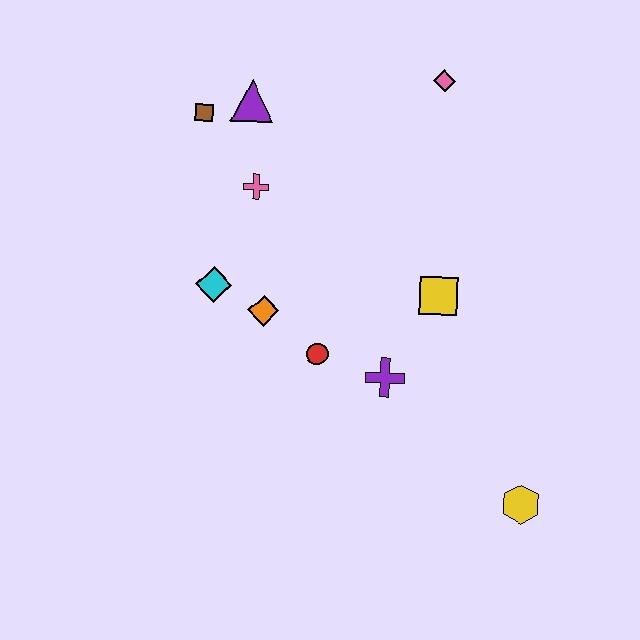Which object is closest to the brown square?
The purple triangle is closest to the brown square.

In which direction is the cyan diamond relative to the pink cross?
The cyan diamond is below the pink cross.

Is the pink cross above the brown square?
No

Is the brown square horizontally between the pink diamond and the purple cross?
No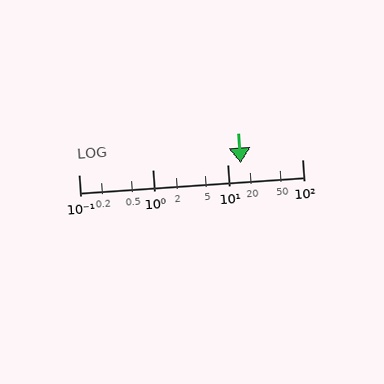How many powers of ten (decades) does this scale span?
The scale spans 3 decades, from 0.1 to 100.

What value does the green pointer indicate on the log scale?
The pointer indicates approximately 15.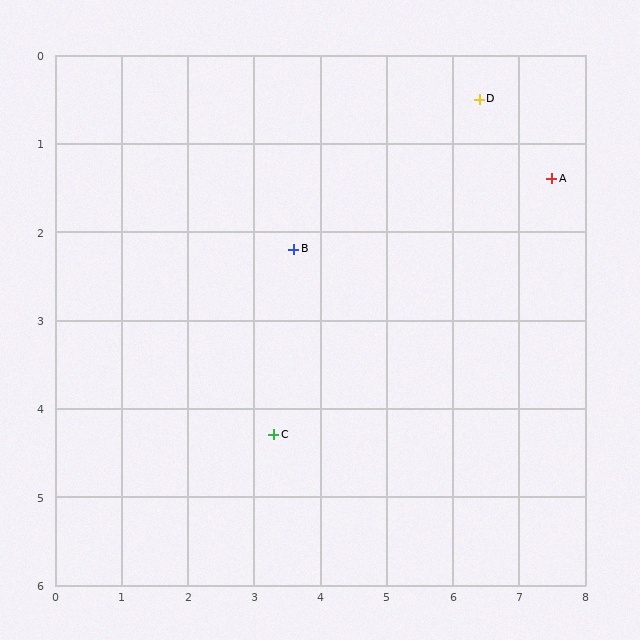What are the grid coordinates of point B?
Point B is at approximately (3.6, 2.2).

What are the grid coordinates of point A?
Point A is at approximately (7.5, 1.4).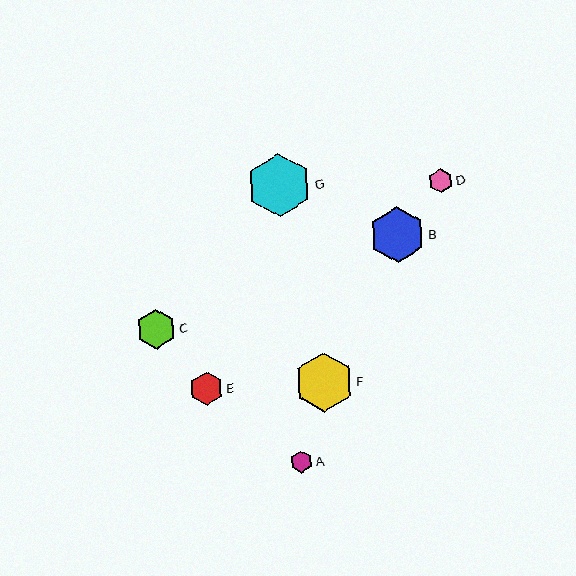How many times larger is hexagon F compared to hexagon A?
Hexagon F is approximately 2.7 times the size of hexagon A.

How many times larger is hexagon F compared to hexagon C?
Hexagon F is approximately 1.5 times the size of hexagon C.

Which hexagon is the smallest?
Hexagon A is the smallest with a size of approximately 22 pixels.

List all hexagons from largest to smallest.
From largest to smallest: G, F, B, C, E, D, A.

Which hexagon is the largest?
Hexagon G is the largest with a size of approximately 64 pixels.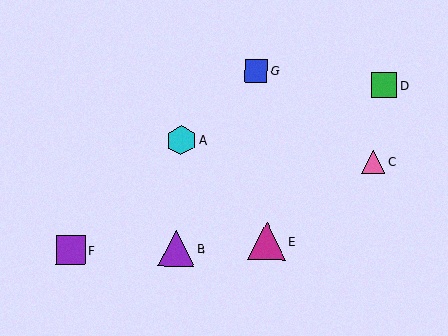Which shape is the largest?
The magenta triangle (labeled E) is the largest.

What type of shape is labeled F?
Shape F is a purple square.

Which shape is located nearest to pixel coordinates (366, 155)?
The pink triangle (labeled C) at (373, 162) is nearest to that location.